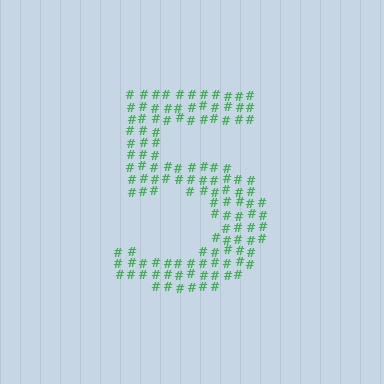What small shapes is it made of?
It is made of small hash symbols.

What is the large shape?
The large shape is the digit 5.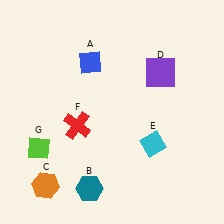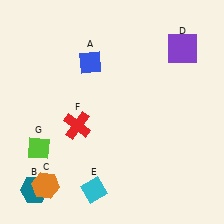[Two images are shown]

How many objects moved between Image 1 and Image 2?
3 objects moved between the two images.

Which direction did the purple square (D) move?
The purple square (D) moved up.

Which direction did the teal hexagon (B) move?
The teal hexagon (B) moved left.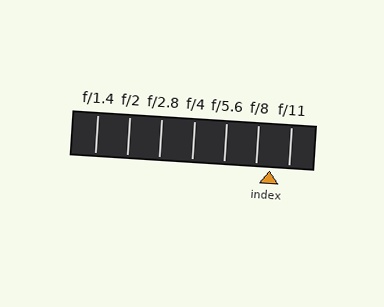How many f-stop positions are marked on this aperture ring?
There are 7 f-stop positions marked.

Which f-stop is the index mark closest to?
The index mark is closest to f/8.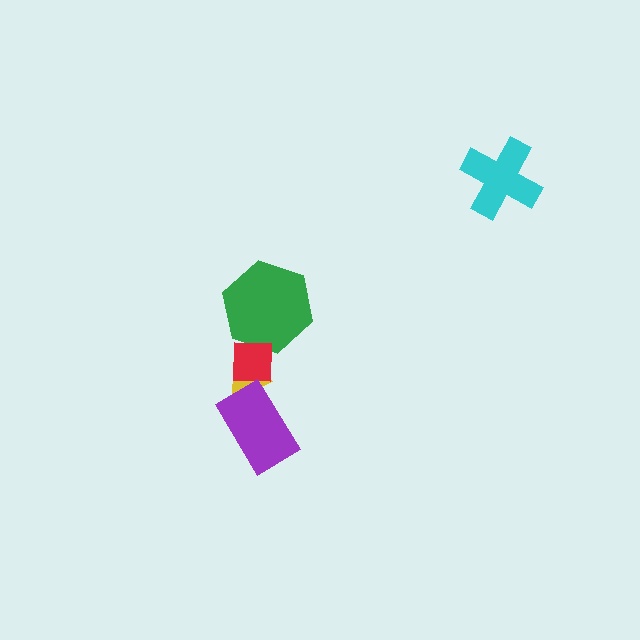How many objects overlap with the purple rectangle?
1 object overlaps with the purple rectangle.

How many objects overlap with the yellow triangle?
2 objects overlap with the yellow triangle.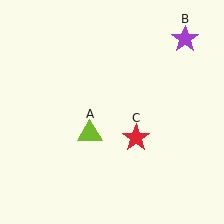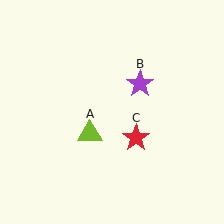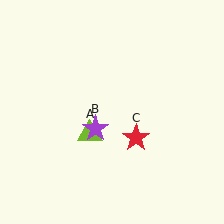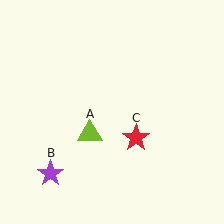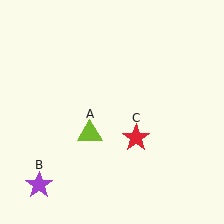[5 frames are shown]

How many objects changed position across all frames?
1 object changed position: purple star (object B).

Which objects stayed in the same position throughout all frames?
Lime triangle (object A) and red star (object C) remained stationary.